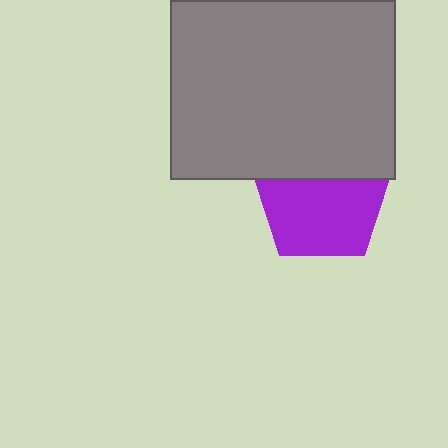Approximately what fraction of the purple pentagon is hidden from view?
Roughly 32% of the purple pentagon is hidden behind the gray rectangle.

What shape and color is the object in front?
The object in front is a gray rectangle.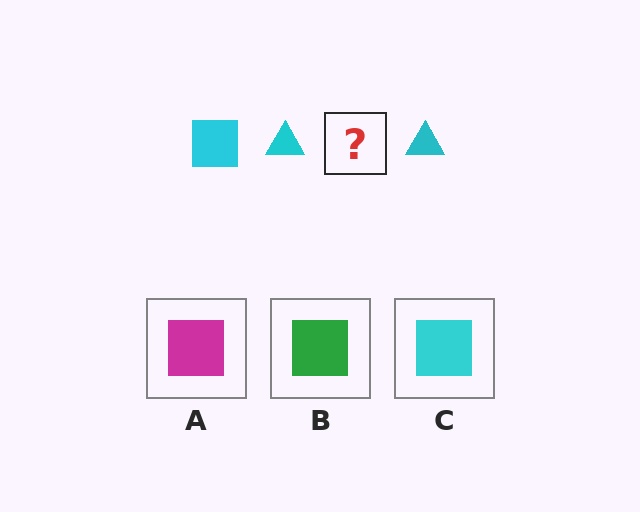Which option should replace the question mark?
Option C.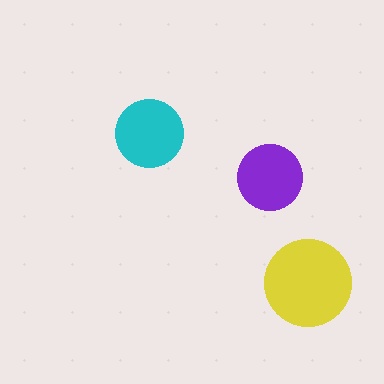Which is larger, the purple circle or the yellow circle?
The yellow one.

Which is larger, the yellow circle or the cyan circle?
The yellow one.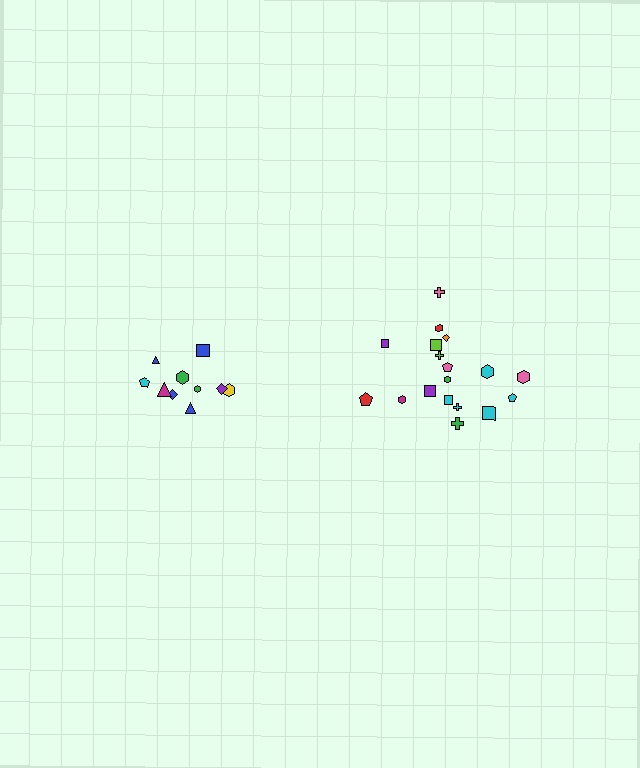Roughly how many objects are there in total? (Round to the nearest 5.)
Roughly 30 objects in total.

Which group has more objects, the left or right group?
The right group.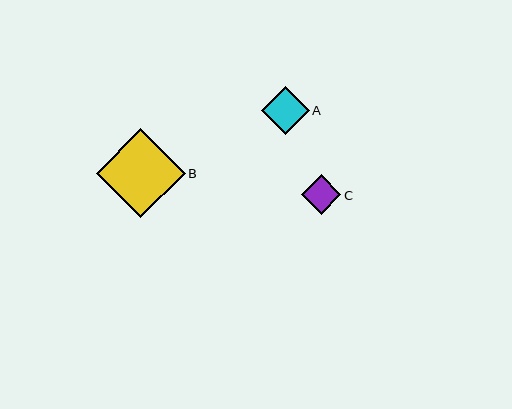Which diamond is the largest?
Diamond B is the largest with a size of approximately 89 pixels.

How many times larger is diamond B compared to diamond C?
Diamond B is approximately 2.3 times the size of diamond C.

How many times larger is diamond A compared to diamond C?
Diamond A is approximately 1.2 times the size of diamond C.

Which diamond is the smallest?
Diamond C is the smallest with a size of approximately 39 pixels.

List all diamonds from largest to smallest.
From largest to smallest: B, A, C.